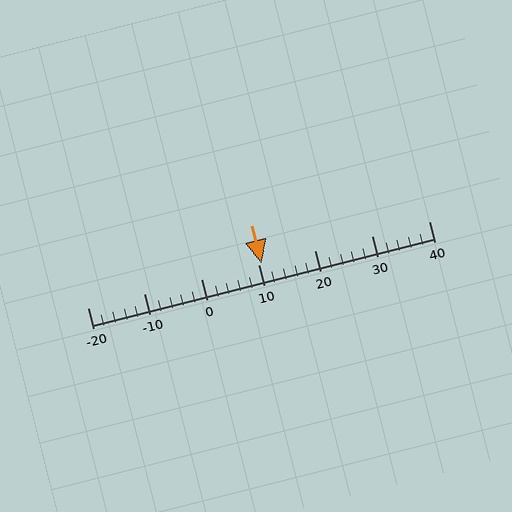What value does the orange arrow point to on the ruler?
The orange arrow points to approximately 11.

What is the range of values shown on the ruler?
The ruler shows values from -20 to 40.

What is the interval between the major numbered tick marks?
The major tick marks are spaced 10 units apart.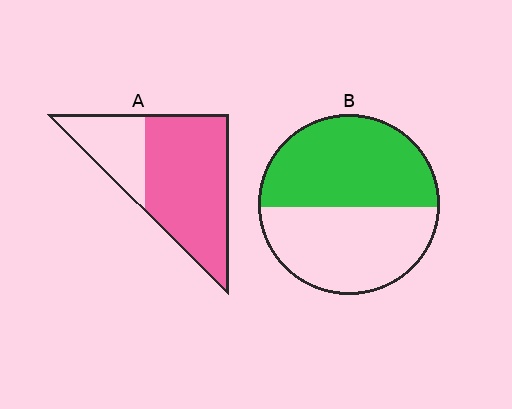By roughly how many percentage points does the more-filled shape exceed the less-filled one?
By roughly 20 percentage points (A over B).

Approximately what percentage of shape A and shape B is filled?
A is approximately 70% and B is approximately 50%.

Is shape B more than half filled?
Roughly half.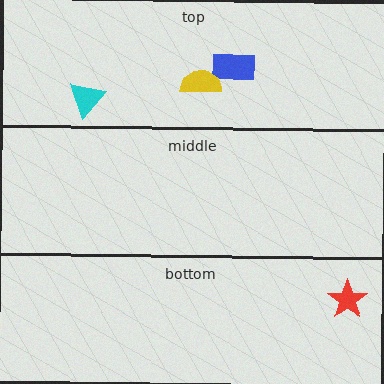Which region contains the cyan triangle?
The top region.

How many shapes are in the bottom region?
1.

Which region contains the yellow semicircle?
The top region.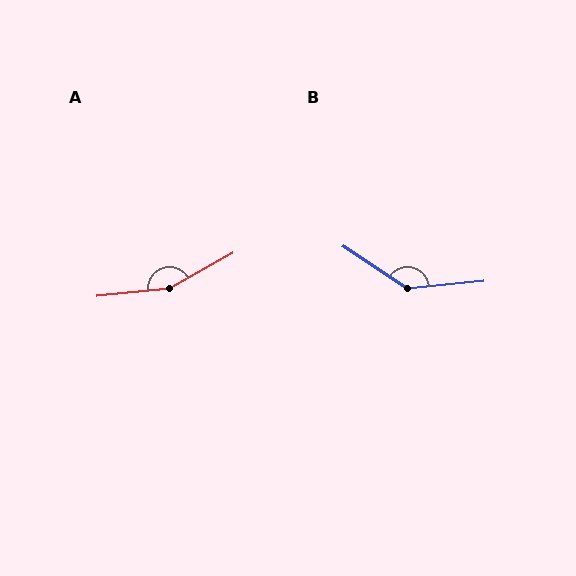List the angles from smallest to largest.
B (141°), A (157°).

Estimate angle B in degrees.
Approximately 141 degrees.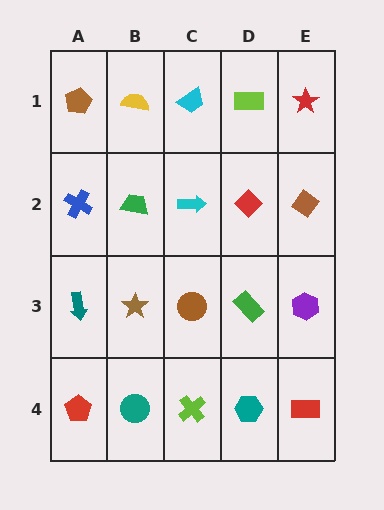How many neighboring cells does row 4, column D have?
3.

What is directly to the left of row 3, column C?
A brown star.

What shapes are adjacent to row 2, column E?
A red star (row 1, column E), a purple hexagon (row 3, column E), a red diamond (row 2, column D).